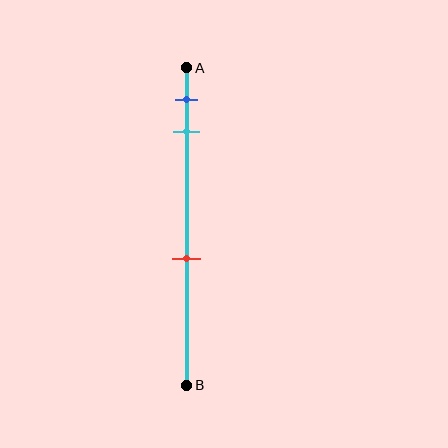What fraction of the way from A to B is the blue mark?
The blue mark is approximately 10% (0.1) of the way from A to B.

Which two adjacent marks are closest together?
The blue and cyan marks are the closest adjacent pair.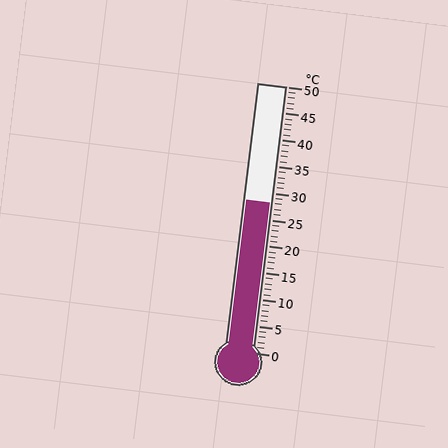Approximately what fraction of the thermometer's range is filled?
The thermometer is filled to approximately 55% of its range.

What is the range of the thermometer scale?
The thermometer scale ranges from 0°C to 50°C.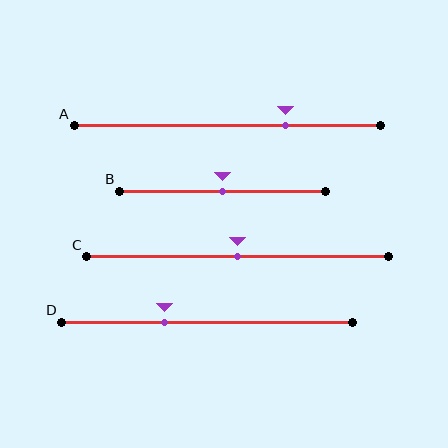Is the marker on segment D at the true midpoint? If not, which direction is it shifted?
No, the marker on segment D is shifted to the left by about 15% of the segment length.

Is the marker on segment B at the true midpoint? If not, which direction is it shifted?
Yes, the marker on segment B is at the true midpoint.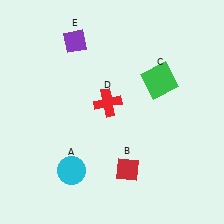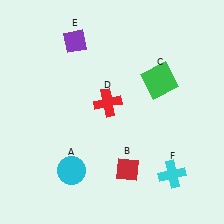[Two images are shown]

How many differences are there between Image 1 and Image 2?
There is 1 difference between the two images.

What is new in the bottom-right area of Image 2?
A cyan cross (F) was added in the bottom-right area of Image 2.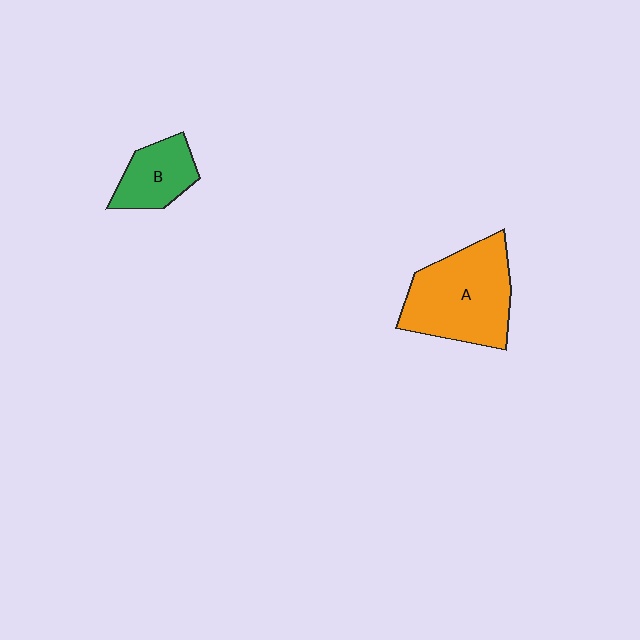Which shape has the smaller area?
Shape B (green).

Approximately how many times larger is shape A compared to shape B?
Approximately 2.1 times.